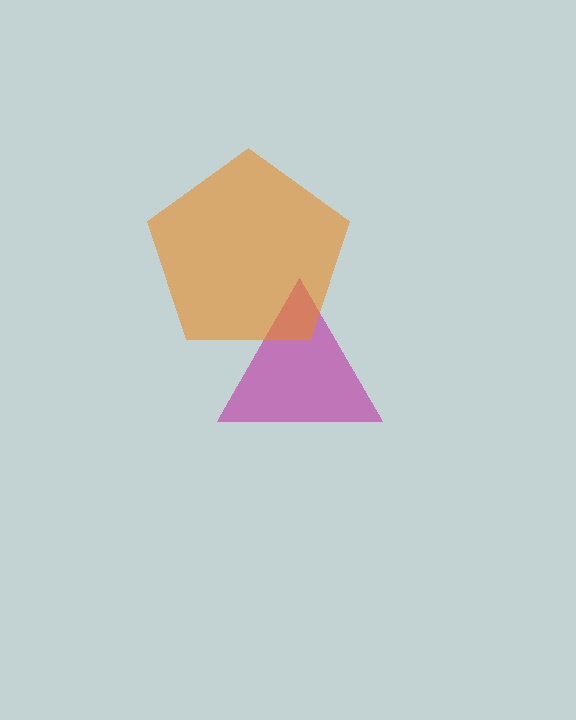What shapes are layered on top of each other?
The layered shapes are: a magenta triangle, an orange pentagon.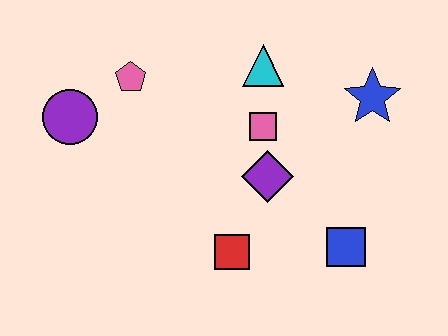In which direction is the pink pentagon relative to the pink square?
The pink pentagon is to the left of the pink square.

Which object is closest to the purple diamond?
The pink square is closest to the purple diamond.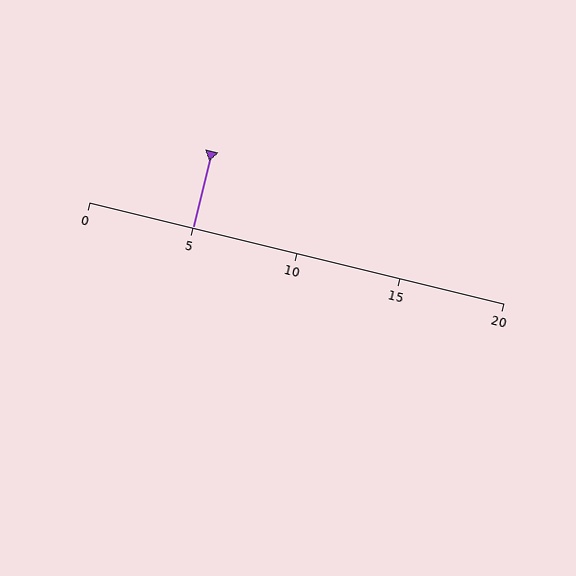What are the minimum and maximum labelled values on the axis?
The axis runs from 0 to 20.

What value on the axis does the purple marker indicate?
The marker indicates approximately 5.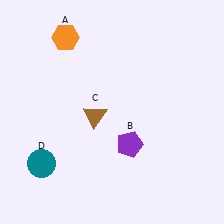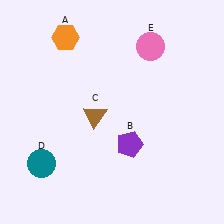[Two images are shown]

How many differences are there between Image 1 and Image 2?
There is 1 difference between the two images.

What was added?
A pink circle (E) was added in Image 2.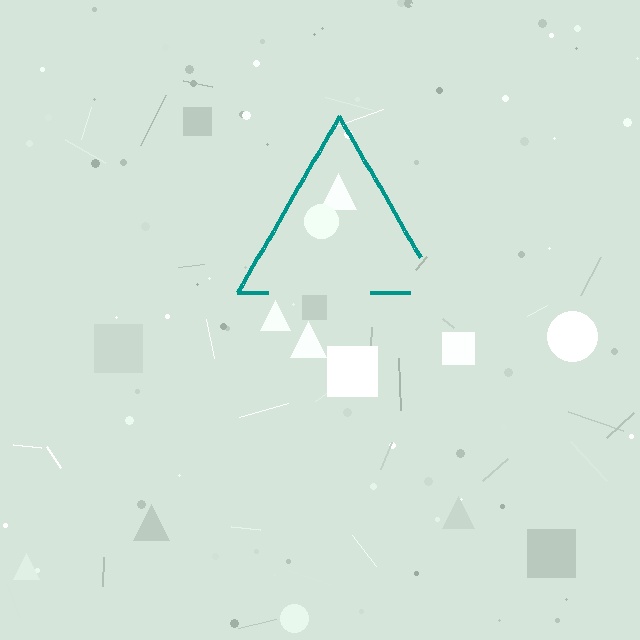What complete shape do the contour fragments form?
The contour fragments form a triangle.